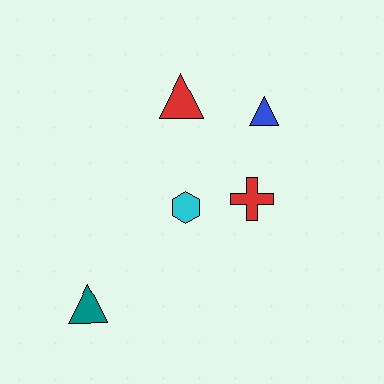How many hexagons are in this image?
There is 1 hexagon.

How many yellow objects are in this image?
There are no yellow objects.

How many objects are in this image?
There are 5 objects.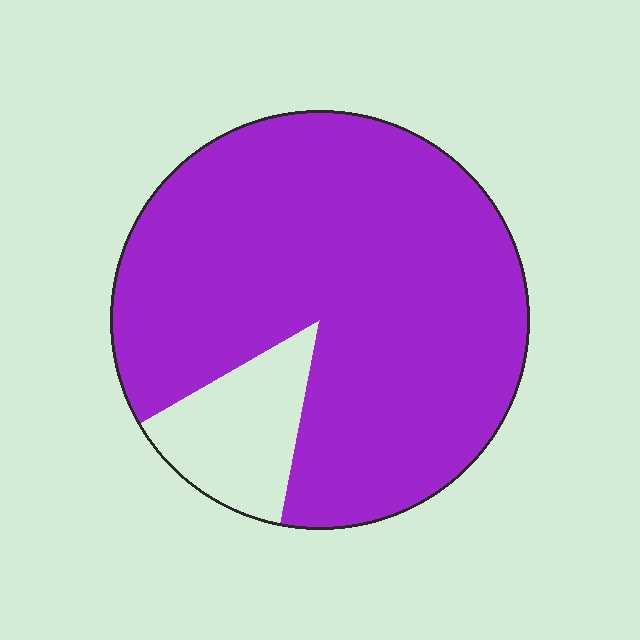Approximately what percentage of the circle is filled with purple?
Approximately 85%.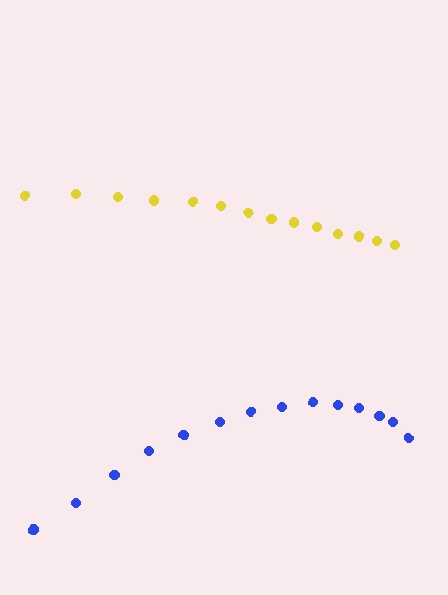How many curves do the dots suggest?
There are 2 distinct paths.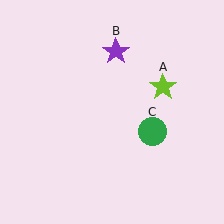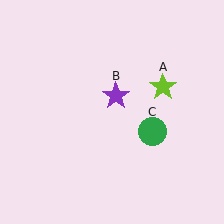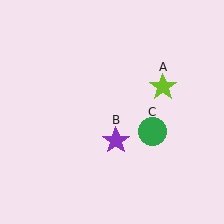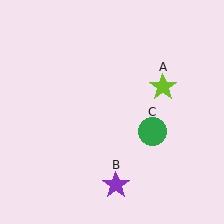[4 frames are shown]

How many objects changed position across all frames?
1 object changed position: purple star (object B).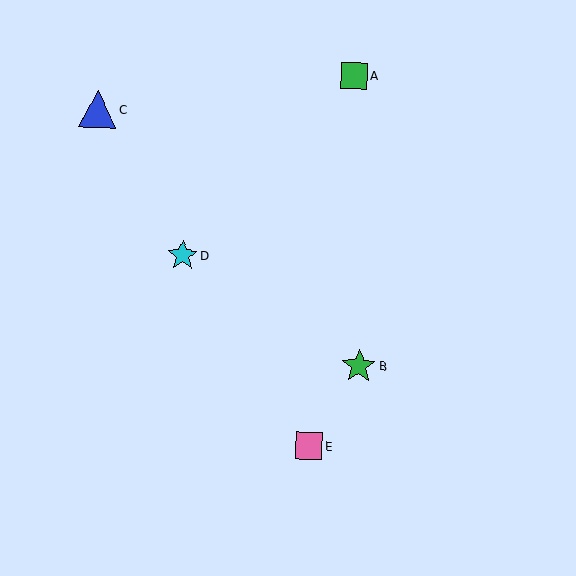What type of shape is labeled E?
Shape E is a pink square.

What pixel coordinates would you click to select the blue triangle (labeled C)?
Click at (98, 109) to select the blue triangle C.